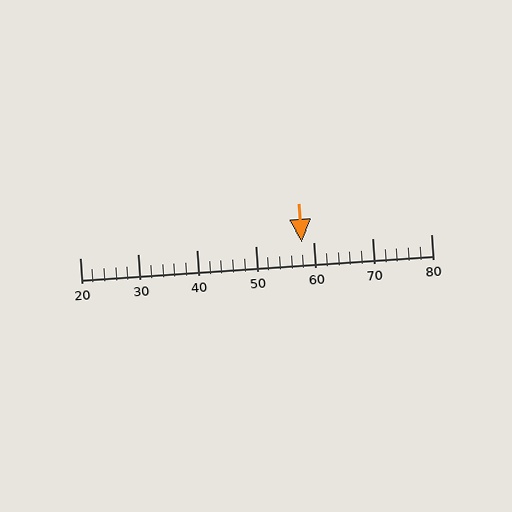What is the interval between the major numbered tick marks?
The major tick marks are spaced 10 units apart.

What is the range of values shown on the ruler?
The ruler shows values from 20 to 80.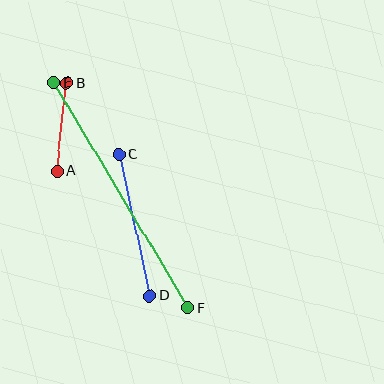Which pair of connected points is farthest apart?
Points E and F are farthest apart.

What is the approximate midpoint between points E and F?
The midpoint is at approximately (121, 195) pixels.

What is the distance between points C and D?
The distance is approximately 145 pixels.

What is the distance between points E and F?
The distance is approximately 262 pixels.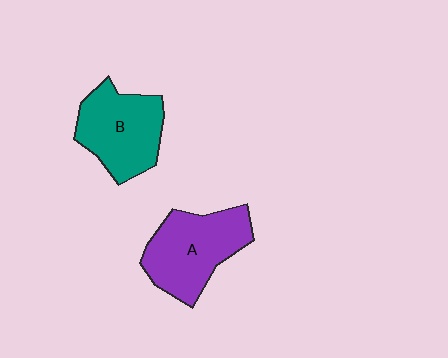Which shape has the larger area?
Shape A (purple).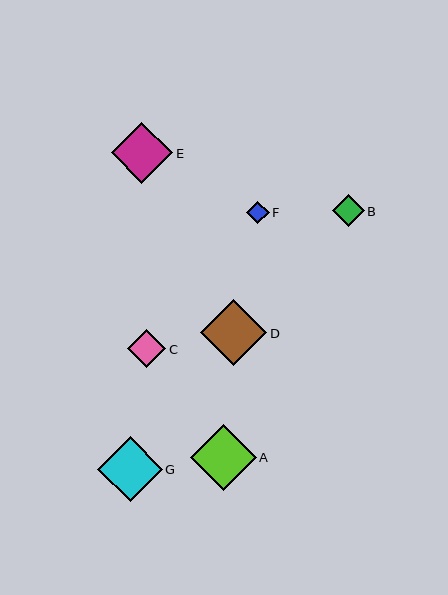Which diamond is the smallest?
Diamond F is the smallest with a size of approximately 22 pixels.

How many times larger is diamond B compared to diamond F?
Diamond B is approximately 1.4 times the size of diamond F.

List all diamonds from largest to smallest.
From largest to smallest: D, A, G, E, C, B, F.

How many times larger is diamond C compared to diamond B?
Diamond C is approximately 1.2 times the size of diamond B.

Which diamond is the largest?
Diamond D is the largest with a size of approximately 66 pixels.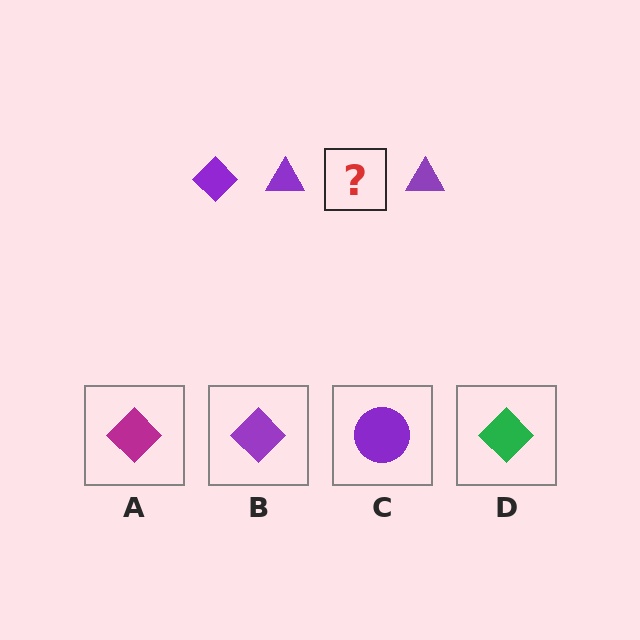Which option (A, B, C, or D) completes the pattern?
B.